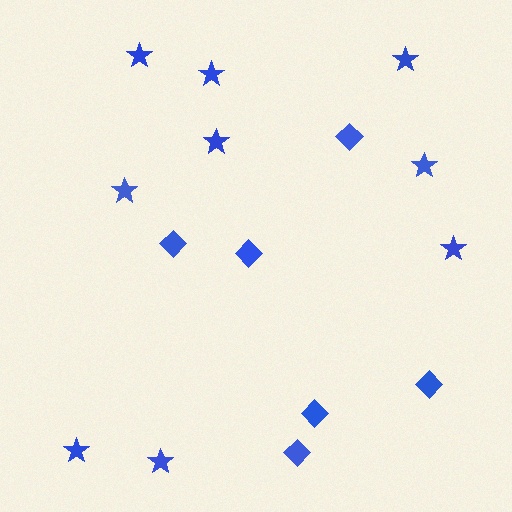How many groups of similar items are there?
There are 2 groups: one group of diamonds (6) and one group of stars (9).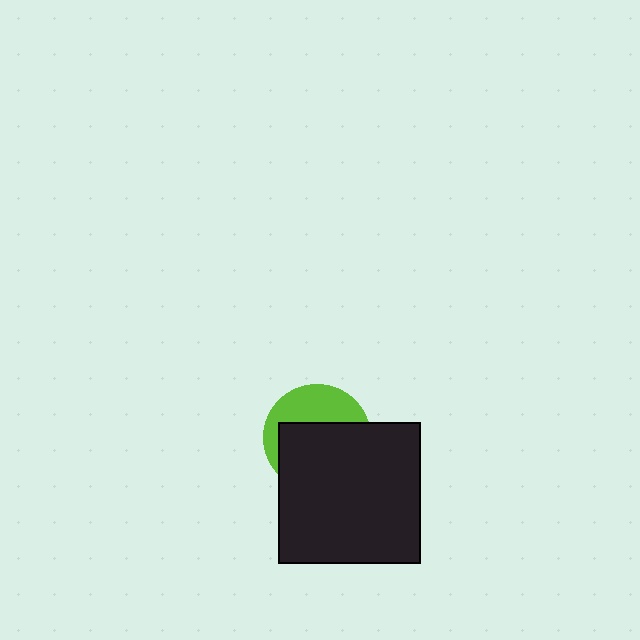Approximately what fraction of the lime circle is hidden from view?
Roughly 62% of the lime circle is hidden behind the black square.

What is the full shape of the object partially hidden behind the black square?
The partially hidden object is a lime circle.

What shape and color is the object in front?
The object in front is a black square.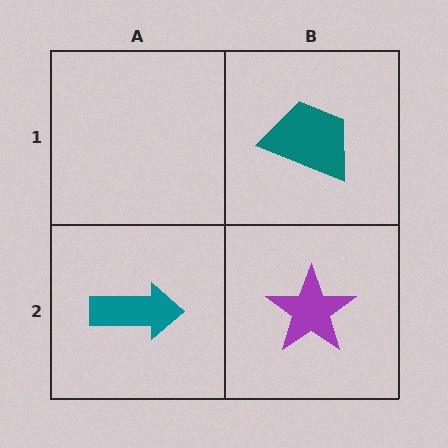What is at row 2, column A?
A teal arrow.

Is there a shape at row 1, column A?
No, that cell is empty.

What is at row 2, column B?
A purple star.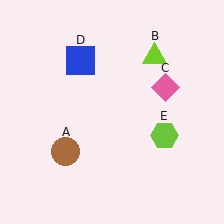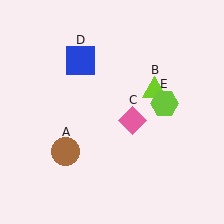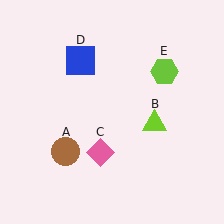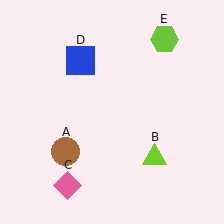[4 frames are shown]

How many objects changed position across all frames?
3 objects changed position: lime triangle (object B), pink diamond (object C), lime hexagon (object E).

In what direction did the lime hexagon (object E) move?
The lime hexagon (object E) moved up.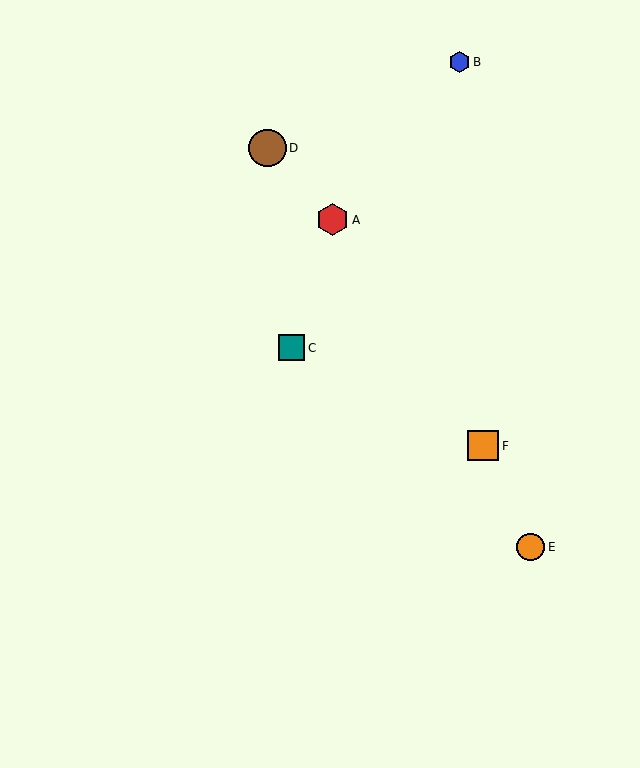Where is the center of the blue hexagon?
The center of the blue hexagon is at (459, 62).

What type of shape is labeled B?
Shape B is a blue hexagon.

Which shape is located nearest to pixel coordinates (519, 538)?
The orange circle (labeled E) at (531, 547) is nearest to that location.